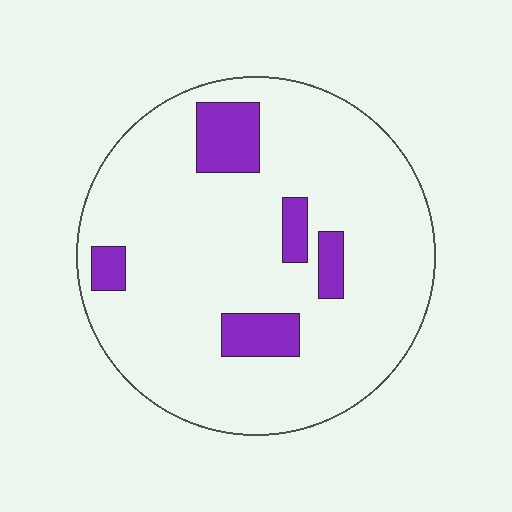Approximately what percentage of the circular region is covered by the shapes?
Approximately 15%.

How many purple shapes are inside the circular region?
5.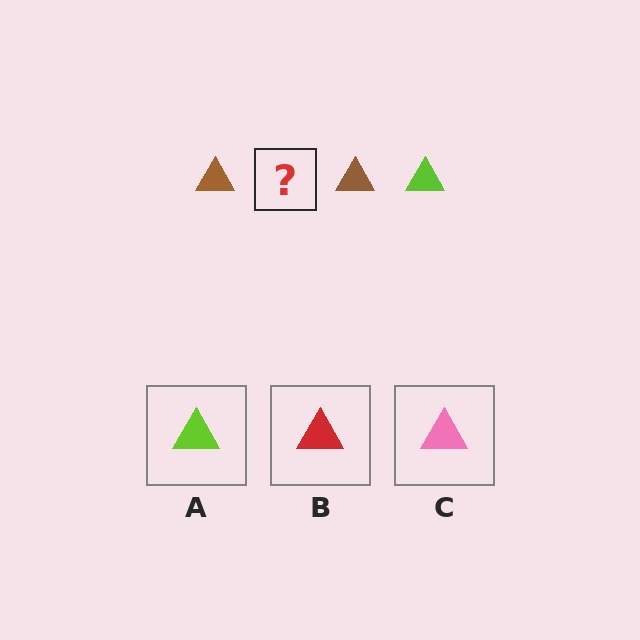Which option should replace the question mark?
Option A.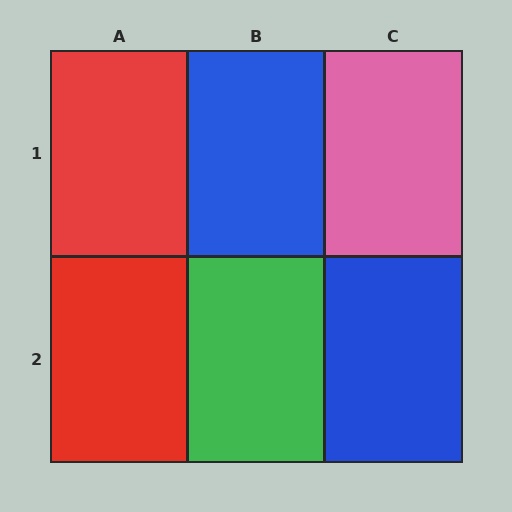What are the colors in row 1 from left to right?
Red, blue, pink.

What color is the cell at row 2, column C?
Blue.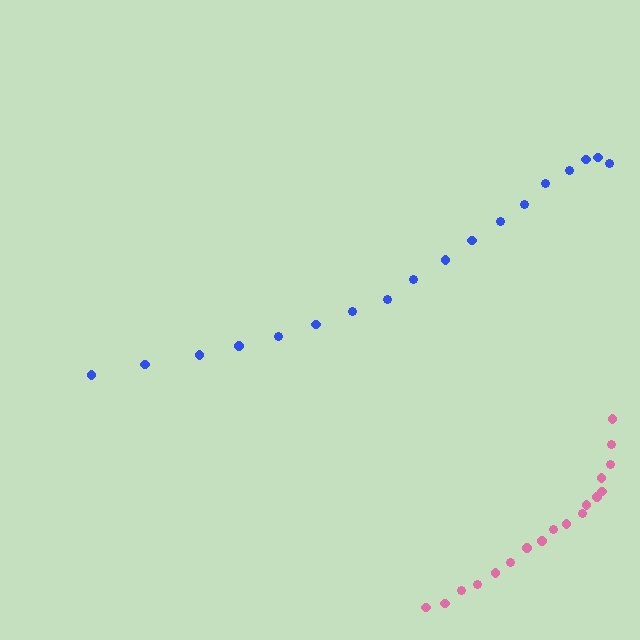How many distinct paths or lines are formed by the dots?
There are 2 distinct paths.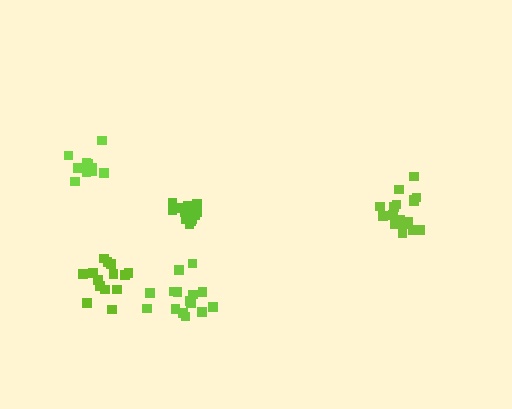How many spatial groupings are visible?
There are 5 spatial groupings.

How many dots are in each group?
Group 1: 15 dots, Group 2: 17 dots, Group 3: 17 dots, Group 4: 11 dots, Group 5: 14 dots (74 total).